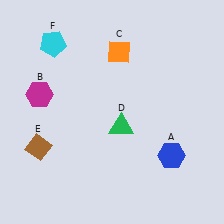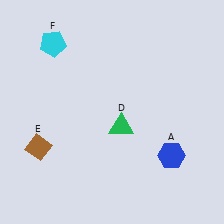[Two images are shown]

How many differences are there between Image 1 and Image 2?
There are 2 differences between the two images.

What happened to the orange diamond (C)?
The orange diamond (C) was removed in Image 2. It was in the top-right area of Image 1.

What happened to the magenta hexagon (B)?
The magenta hexagon (B) was removed in Image 2. It was in the top-left area of Image 1.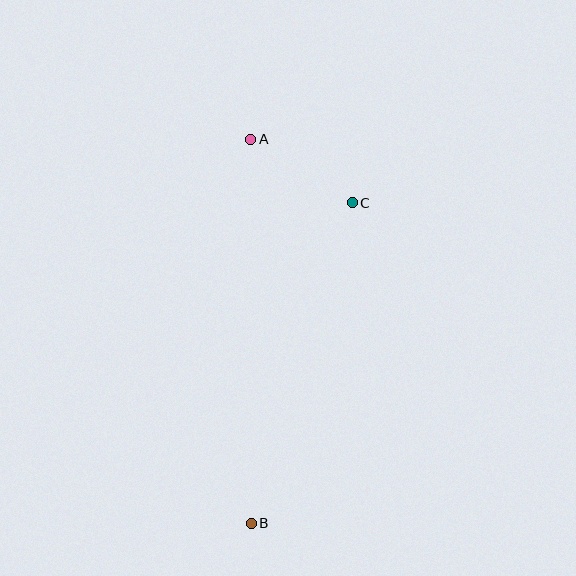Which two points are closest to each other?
Points A and C are closest to each other.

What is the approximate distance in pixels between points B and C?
The distance between B and C is approximately 336 pixels.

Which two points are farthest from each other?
Points A and B are farthest from each other.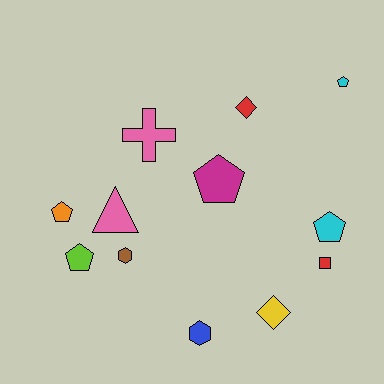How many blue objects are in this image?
There is 1 blue object.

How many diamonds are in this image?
There are 2 diamonds.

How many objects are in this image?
There are 12 objects.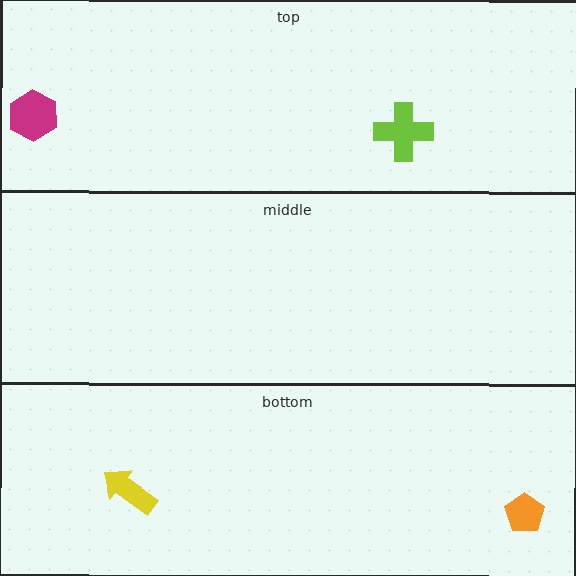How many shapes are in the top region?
2.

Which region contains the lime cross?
The top region.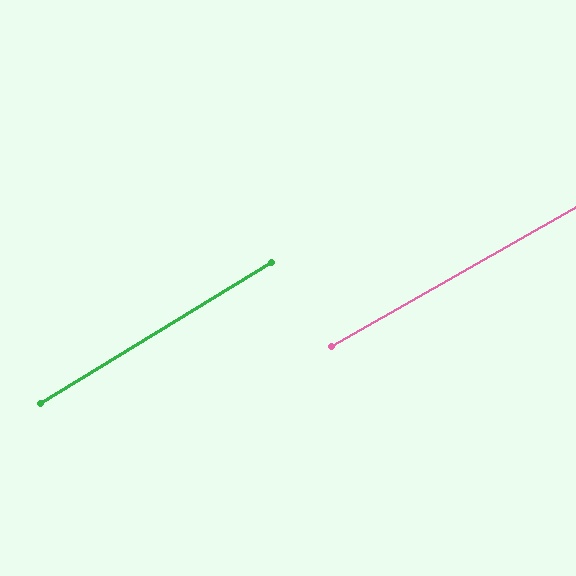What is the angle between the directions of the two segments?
Approximately 2 degrees.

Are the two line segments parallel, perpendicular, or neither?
Parallel — their directions differ by only 1.7°.